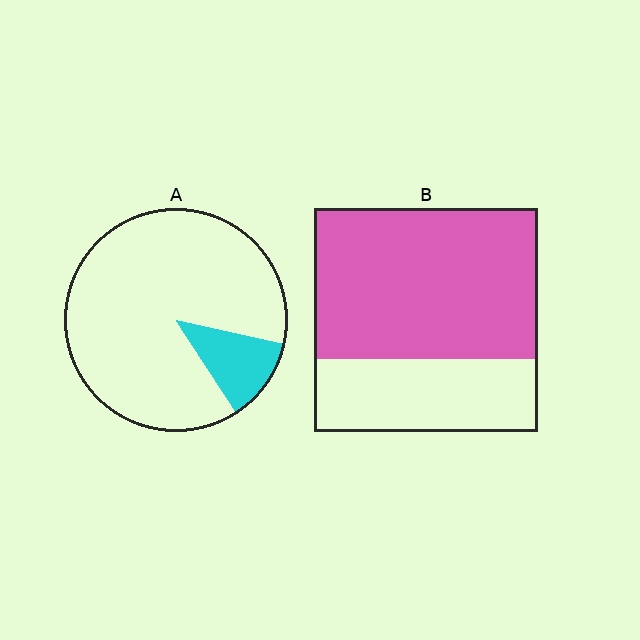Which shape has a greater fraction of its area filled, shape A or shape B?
Shape B.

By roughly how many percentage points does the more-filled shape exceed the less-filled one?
By roughly 55 percentage points (B over A).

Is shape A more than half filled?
No.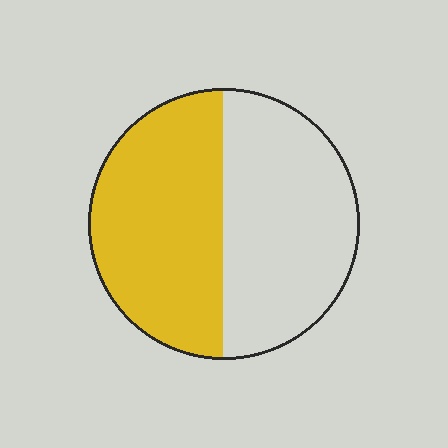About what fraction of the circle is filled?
About one half (1/2).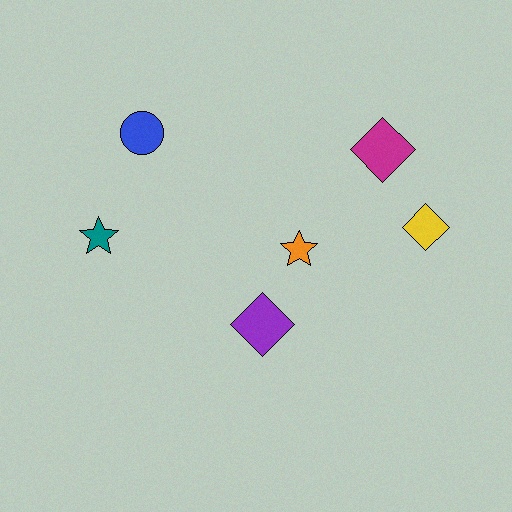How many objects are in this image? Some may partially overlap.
There are 6 objects.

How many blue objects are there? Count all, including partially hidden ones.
There is 1 blue object.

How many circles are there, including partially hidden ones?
There is 1 circle.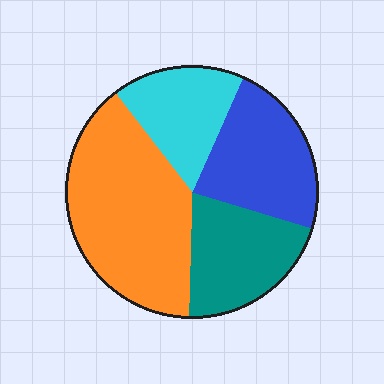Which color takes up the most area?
Orange, at roughly 40%.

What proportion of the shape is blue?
Blue takes up about one quarter (1/4) of the shape.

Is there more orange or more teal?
Orange.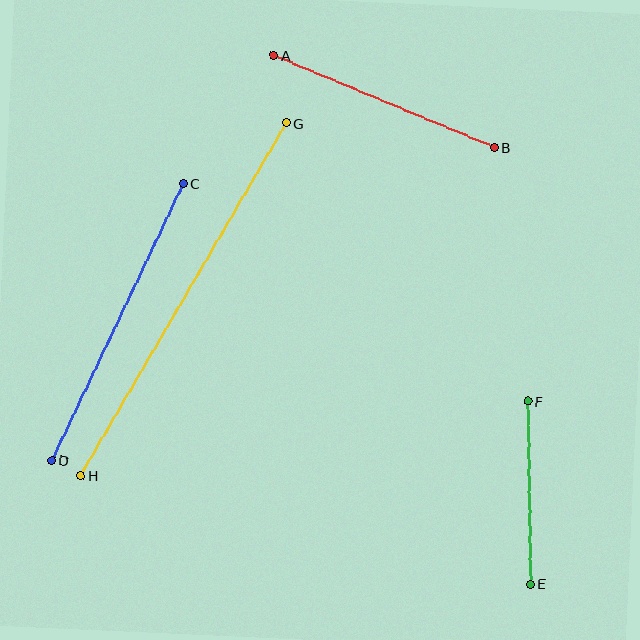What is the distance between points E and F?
The distance is approximately 183 pixels.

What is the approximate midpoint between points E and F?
The midpoint is at approximately (529, 493) pixels.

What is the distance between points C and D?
The distance is approximately 306 pixels.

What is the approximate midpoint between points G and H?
The midpoint is at approximately (183, 299) pixels.